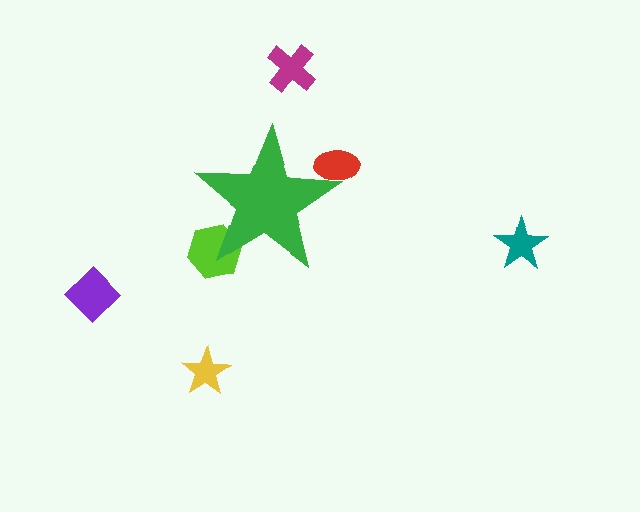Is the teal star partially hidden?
No, the teal star is fully visible.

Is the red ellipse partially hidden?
Yes, the red ellipse is partially hidden behind the green star.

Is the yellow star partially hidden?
No, the yellow star is fully visible.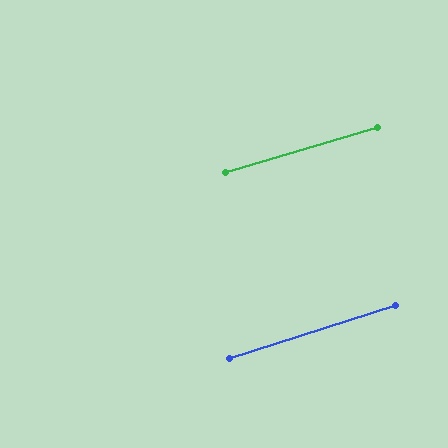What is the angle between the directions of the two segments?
Approximately 1 degree.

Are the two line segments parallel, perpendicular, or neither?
Parallel — their directions differ by only 1.1°.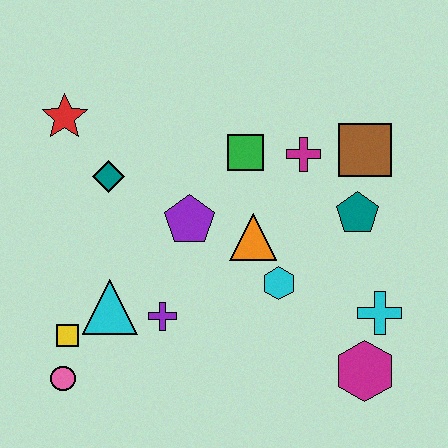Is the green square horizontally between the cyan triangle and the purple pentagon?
No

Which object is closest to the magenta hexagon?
The cyan cross is closest to the magenta hexagon.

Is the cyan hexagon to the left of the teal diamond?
No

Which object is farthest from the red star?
The magenta hexagon is farthest from the red star.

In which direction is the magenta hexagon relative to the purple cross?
The magenta hexagon is to the right of the purple cross.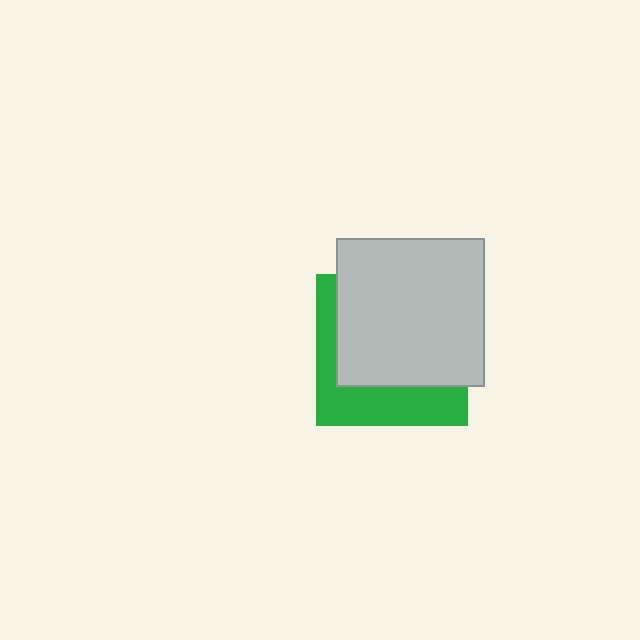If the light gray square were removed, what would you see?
You would see the complete green square.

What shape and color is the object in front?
The object in front is a light gray square.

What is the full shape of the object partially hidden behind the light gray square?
The partially hidden object is a green square.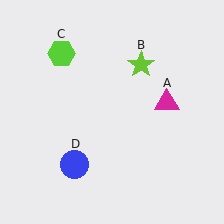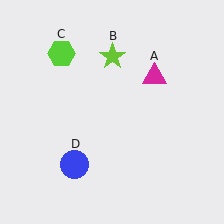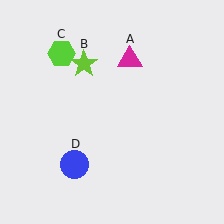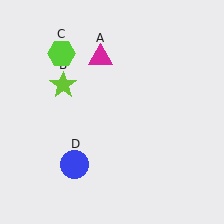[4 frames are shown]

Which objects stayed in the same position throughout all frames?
Lime hexagon (object C) and blue circle (object D) remained stationary.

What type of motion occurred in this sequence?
The magenta triangle (object A), lime star (object B) rotated counterclockwise around the center of the scene.